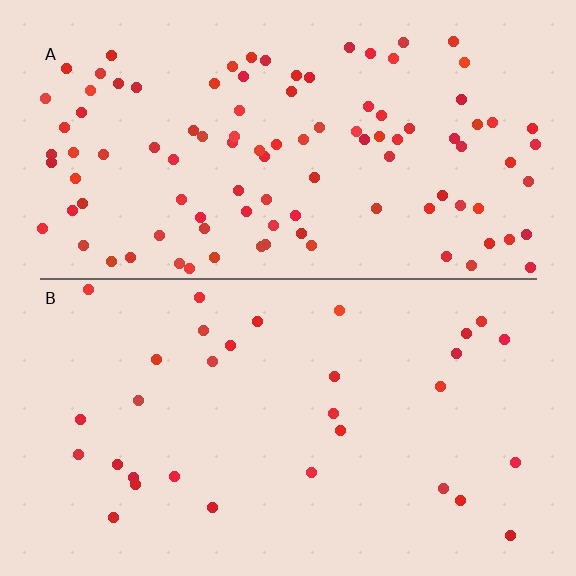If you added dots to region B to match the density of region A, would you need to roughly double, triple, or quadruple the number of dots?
Approximately triple.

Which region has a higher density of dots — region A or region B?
A (the top).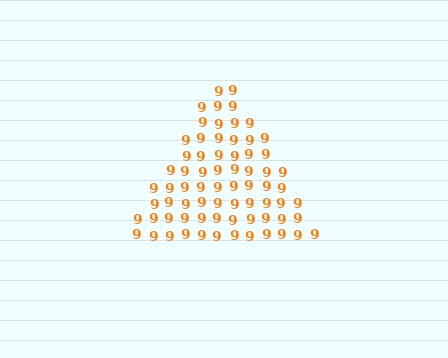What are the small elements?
The small elements are digit 9's.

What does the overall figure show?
The overall figure shows a triangle.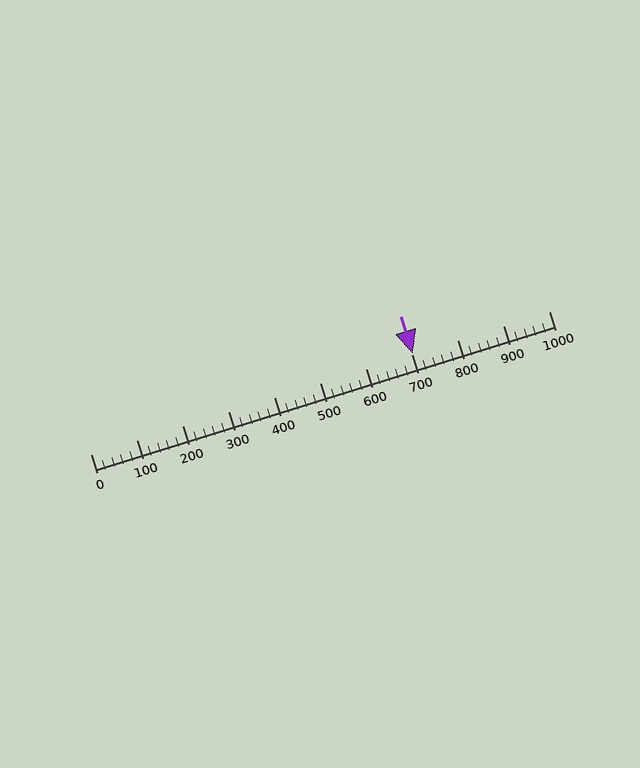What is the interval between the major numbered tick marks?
The major tick marks are spaced 100 units apart.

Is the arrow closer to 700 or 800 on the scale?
The arrow is closer to 700.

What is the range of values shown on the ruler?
The ruler shows values from 0 to 1000.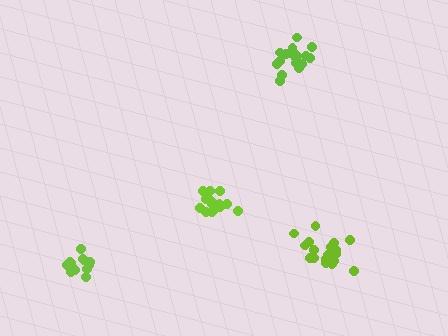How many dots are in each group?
Group 1: 19 dots, Group 2: 19 dots, Group 3: 18 dots, Group 4: 13 dots (69 total).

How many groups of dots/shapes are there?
There are 4 groups.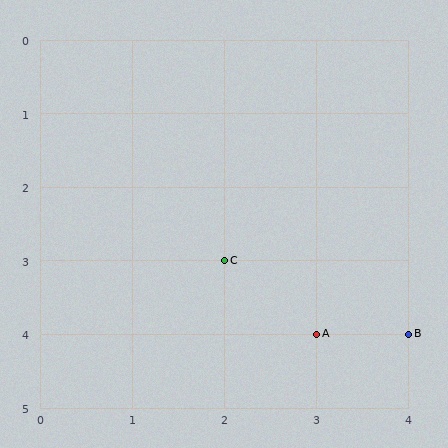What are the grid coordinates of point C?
Point C is at grid coordinates (2, 3).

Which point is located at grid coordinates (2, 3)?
Point C is at (2, 3).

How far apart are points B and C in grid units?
Points B and C are 2 columns and 1 row apart (about 2.2 grid units diagonally).